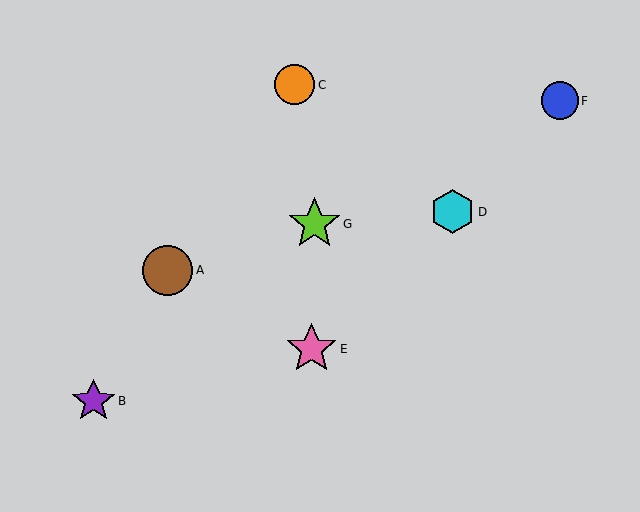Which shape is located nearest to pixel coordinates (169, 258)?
The brown circle (labeled A) at (167, 270) is nearest to that location.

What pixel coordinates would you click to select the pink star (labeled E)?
Click at (312, 349) to select the pink star E.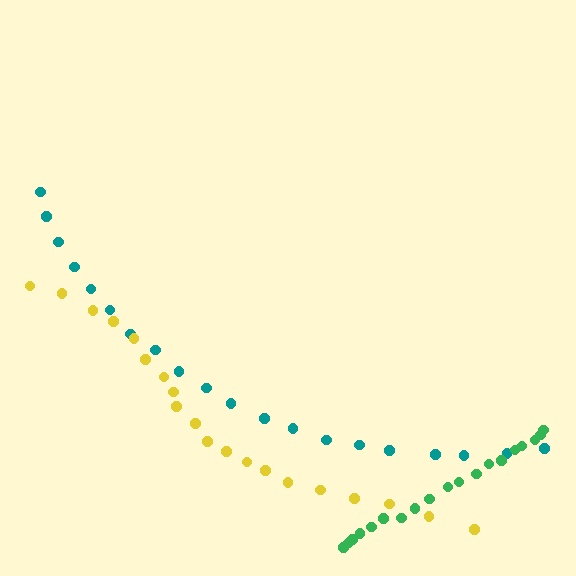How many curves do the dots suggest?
There are 3 distinct paths.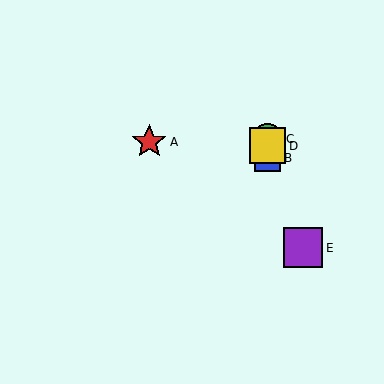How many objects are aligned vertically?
3 objects (B, C, D) are aligned vertically.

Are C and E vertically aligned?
No, C is at x≈268 and E is at x≈303.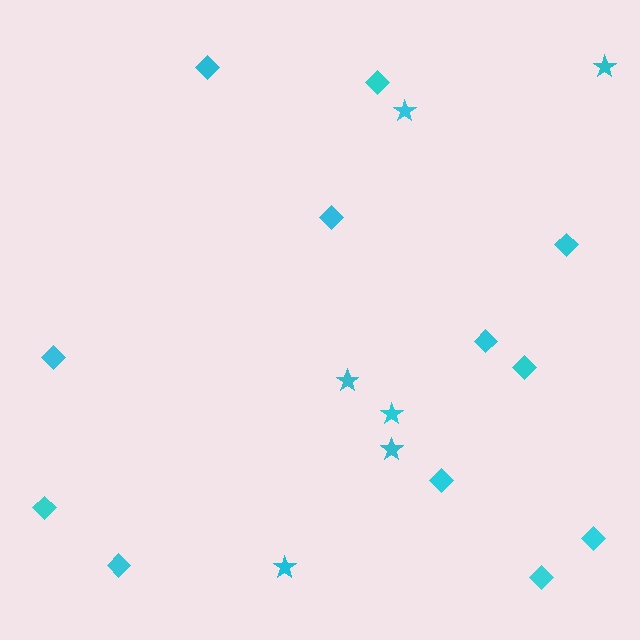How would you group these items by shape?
There are 2 groups: one group of stars (6) and one group of diamonds (12).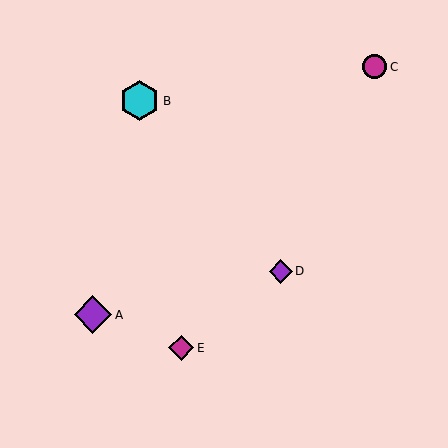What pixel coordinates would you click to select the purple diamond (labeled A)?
Click at (93, 315) to select the purple diamond A.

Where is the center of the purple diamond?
The center of the purple diamond is at (281, 271).